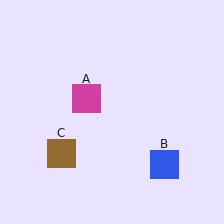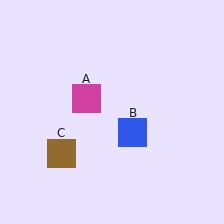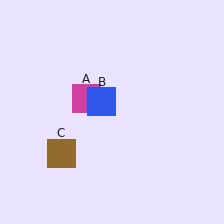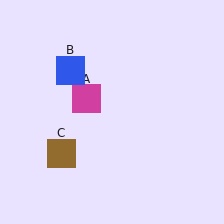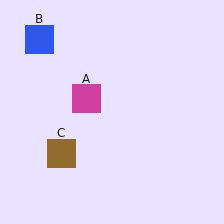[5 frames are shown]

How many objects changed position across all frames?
1 object changed position: blue square (object B).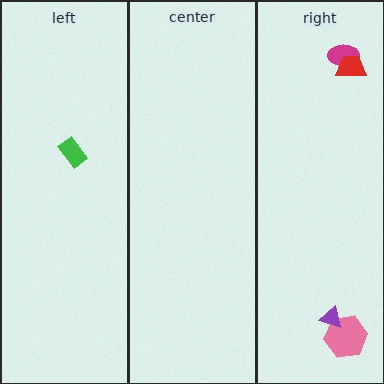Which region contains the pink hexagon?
The right region.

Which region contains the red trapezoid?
The right region.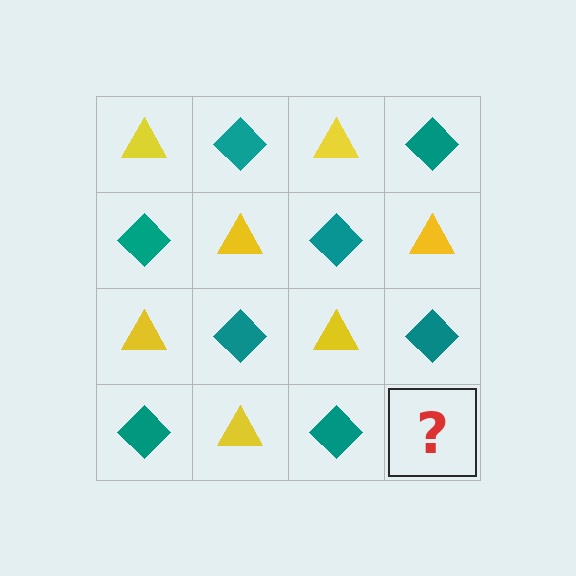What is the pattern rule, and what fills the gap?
The rule is that it alternates yellow triangle and teal diamond in a checkerboard pattern. The gap should be filled with a yellow triangle.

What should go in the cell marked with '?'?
The missing cell should contain a yellow triangle.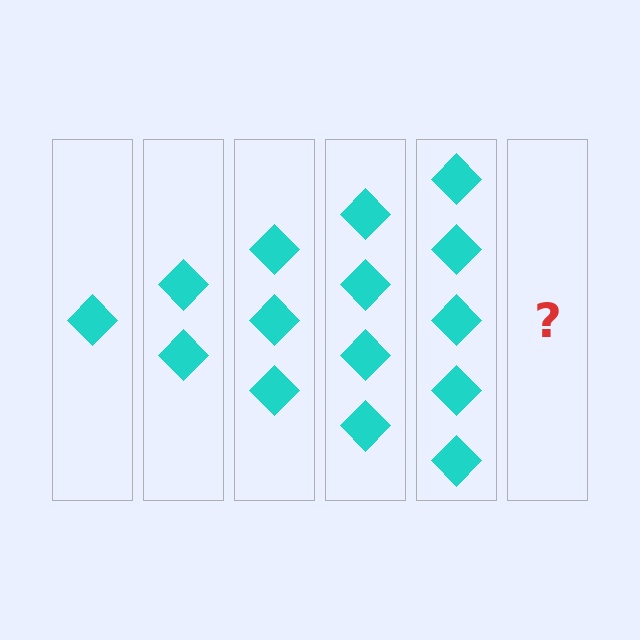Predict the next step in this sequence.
The next step is 6 diamonds.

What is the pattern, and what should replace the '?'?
The pattern is that each step adds one more diamond. The '?' should be 6 diamonds.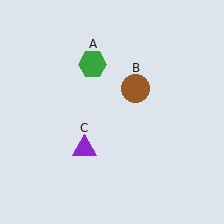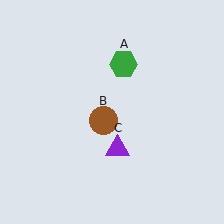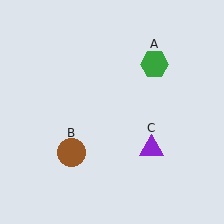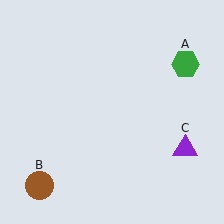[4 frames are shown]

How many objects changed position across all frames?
3 objects changed position: green hexagon (object A), brown circle (object B), purple triangle (object C).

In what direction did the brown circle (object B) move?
The brown circle (object B) moved down and to the left.